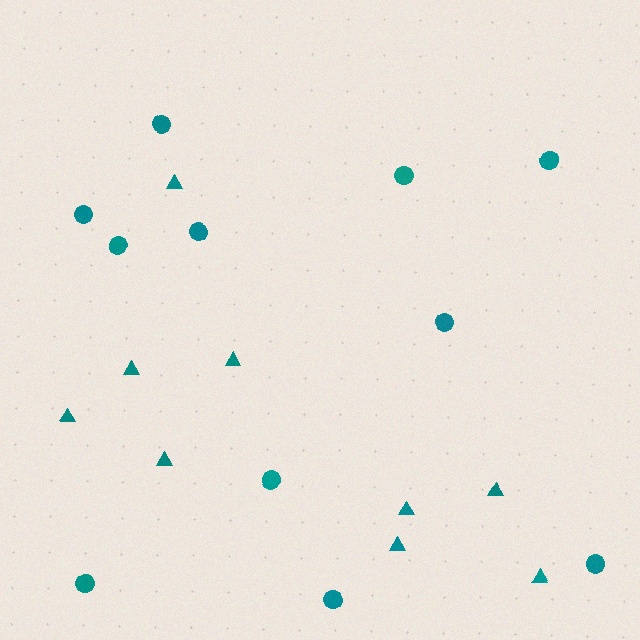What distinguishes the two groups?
There are 2 groups: one group of triangles (9) and one group of circles (11).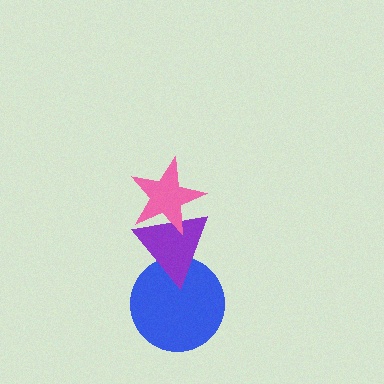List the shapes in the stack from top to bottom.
From top to bottom: the pink star, the purple triangle, the blue circle.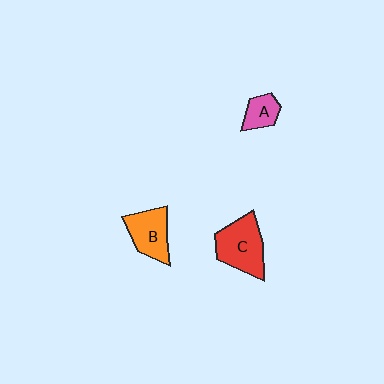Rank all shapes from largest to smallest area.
From largest to smallest: C (red), B (orange), A (pink).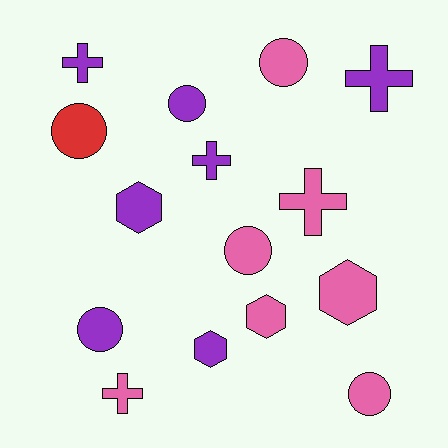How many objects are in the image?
There are 15 objects.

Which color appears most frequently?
Pink, with 7 objects.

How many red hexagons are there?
There are no red hexagons.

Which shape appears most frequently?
Circle, with 6 objects.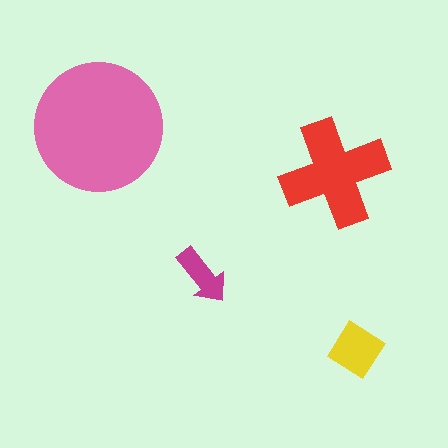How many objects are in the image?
There are 4 objects in the image.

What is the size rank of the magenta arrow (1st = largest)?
4th.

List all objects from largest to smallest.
The pink circle, the red cross, the yellow diamond, the magenta arrow.